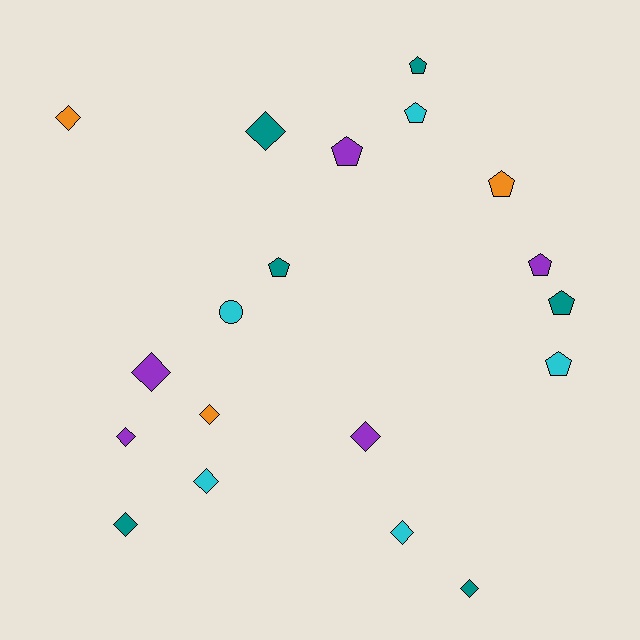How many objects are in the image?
There are 19 objects.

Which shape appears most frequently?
Diamond, with 10 objects.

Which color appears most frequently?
Teal, with 6 objects.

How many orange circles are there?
There are no orange circles.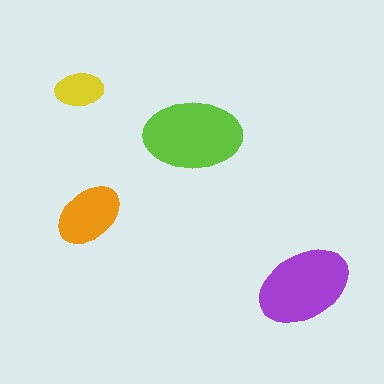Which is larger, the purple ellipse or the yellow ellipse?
The purple one.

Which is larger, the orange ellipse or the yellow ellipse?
The orange one.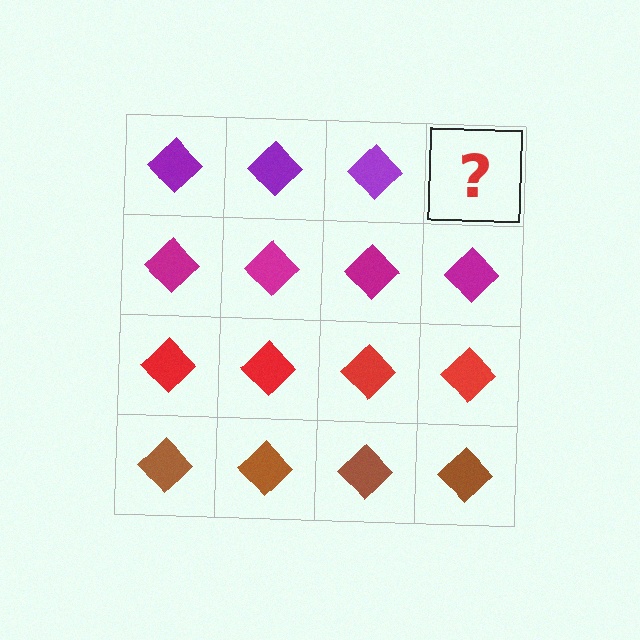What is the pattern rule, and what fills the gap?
The rule is that each row has a consistent color. The gap should be filled with a purple diamond.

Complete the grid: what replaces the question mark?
The question mark should be replaced with a purple diamond.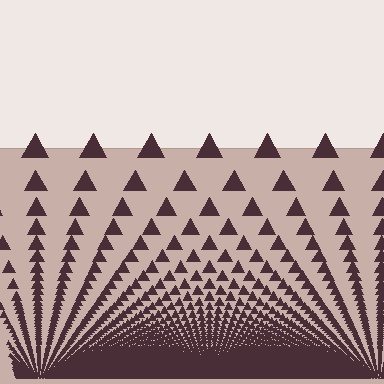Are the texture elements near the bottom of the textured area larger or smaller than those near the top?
Smaller. The gradient is inverted — elements near the bottom are smaller and denser.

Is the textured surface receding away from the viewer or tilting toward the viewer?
The surface appears to tilt toward the viewer. Texture elements get larger and sparser toward the top.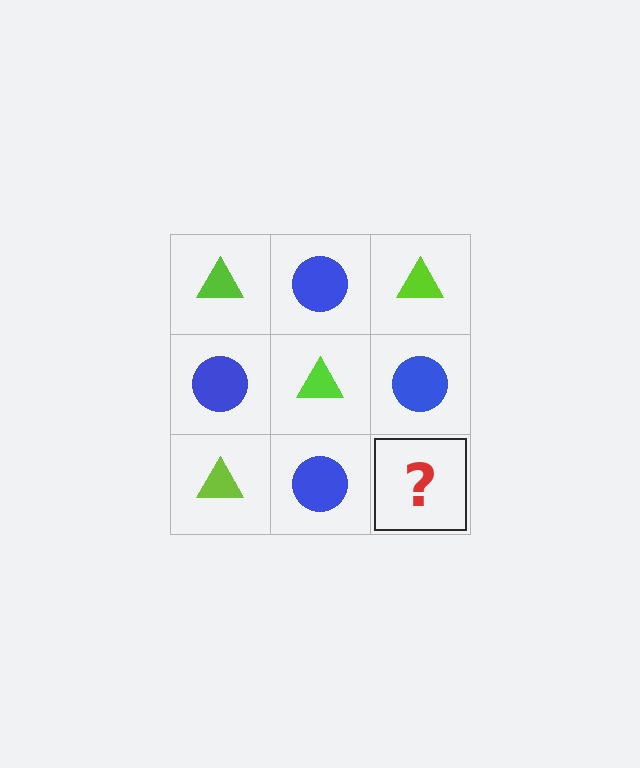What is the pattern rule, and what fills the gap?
The rule is that it alternates lime triangle and blue circle in a checkerboard pattern. The gap should be filled with a lime triangle.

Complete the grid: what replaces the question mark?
The question mark should be replaced with a lime triangle.